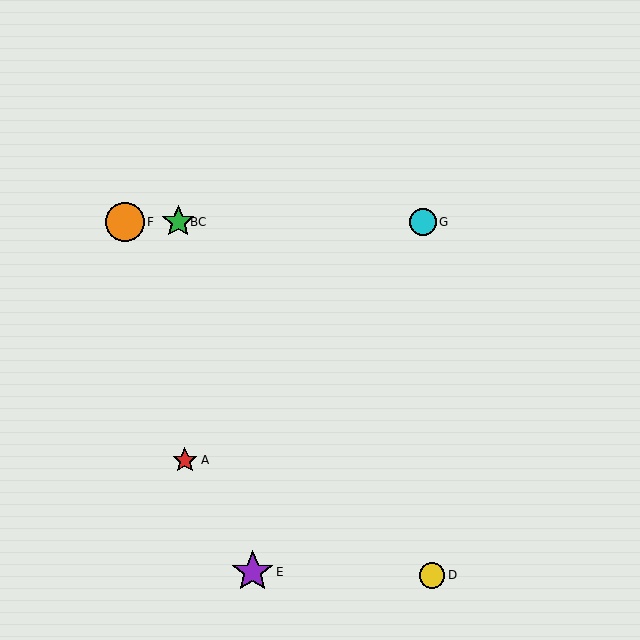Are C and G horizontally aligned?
Yes, both are at y≈222.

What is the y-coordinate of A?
Object A is at y≈460.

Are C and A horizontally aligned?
No, C is at y≈222 and A is at y≈460.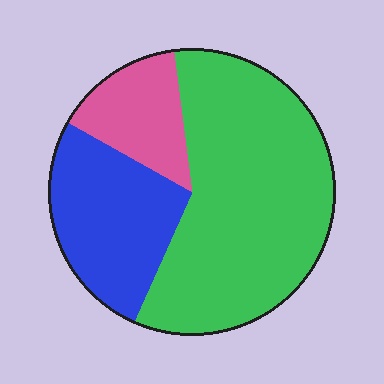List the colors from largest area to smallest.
From largest to smallest: green, blue, pink.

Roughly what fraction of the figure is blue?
Blue takes up between a sixth and a third of the figure.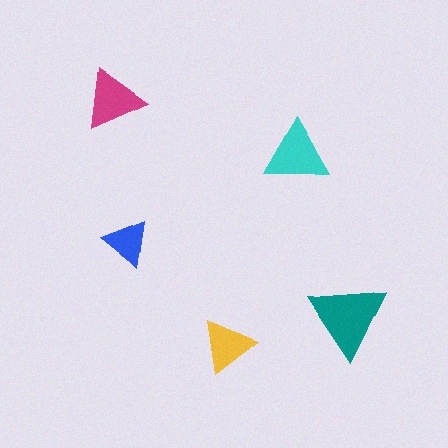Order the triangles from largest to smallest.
the teal one, the cyan one, the magenta one, the yellow one, the blue one.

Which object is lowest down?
The yellow triangle is bottommost.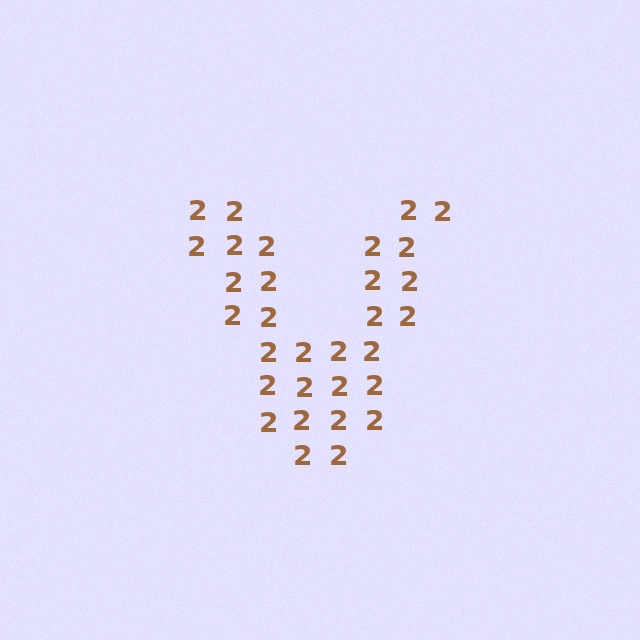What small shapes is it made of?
It is made of small digit 2's.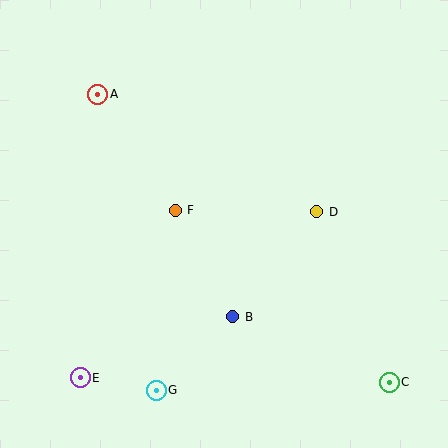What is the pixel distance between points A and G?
The distance between A and G is 302 pixels.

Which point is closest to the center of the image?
Point F at (175, 210) is closest to the center.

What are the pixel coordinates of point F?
Point F is at (175, 210).